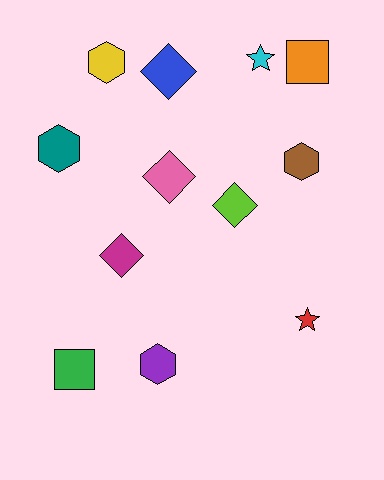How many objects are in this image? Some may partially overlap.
There are 12 objects.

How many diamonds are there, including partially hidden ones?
There are 4 diamonds.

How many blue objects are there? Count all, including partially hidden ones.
There is 1 blue object.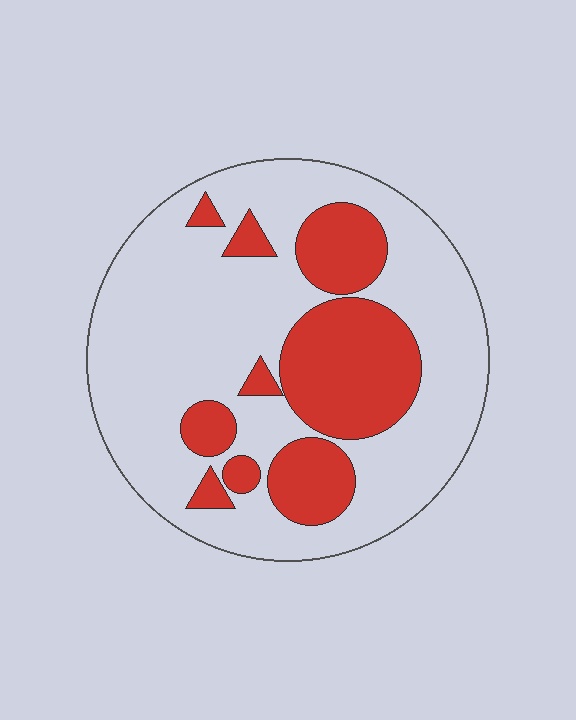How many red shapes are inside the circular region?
9.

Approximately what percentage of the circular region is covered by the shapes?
Approximately 30%.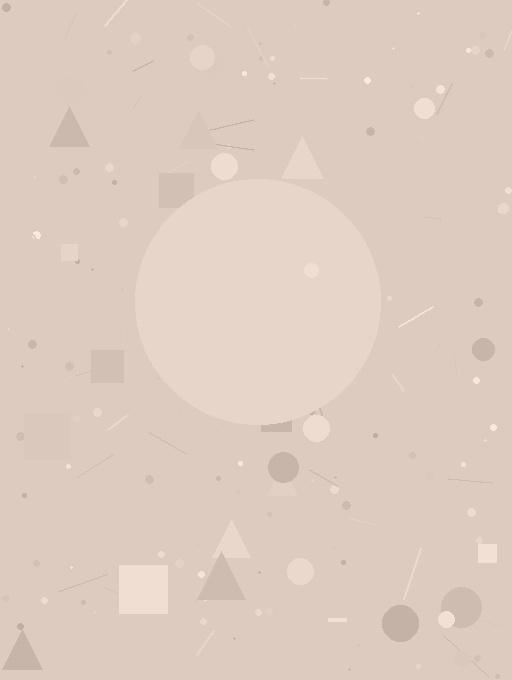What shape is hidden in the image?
A circle is hidden in the image.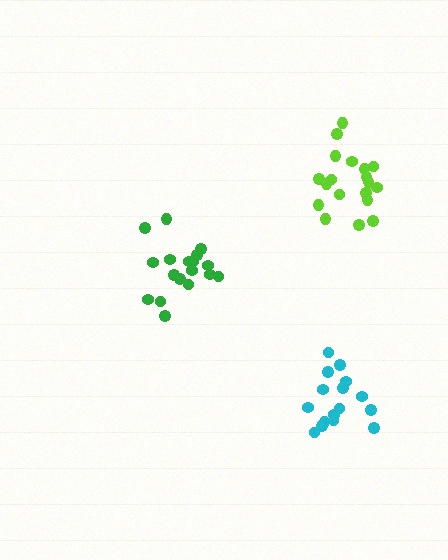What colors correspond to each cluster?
The clusters are colored: green, lime, cyan.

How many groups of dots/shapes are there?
There are 3 groups.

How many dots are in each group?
Group 1: 18 dots, Group 2: 19 dots, Group 3: 16 dots (53 total).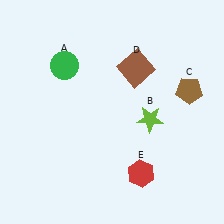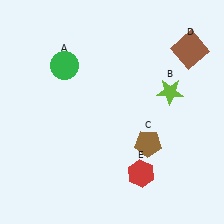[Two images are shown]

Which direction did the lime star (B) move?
The lime star (B) moved up.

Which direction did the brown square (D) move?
The brown square (D) moved right.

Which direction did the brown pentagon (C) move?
The brown pentagon (C) moved down.